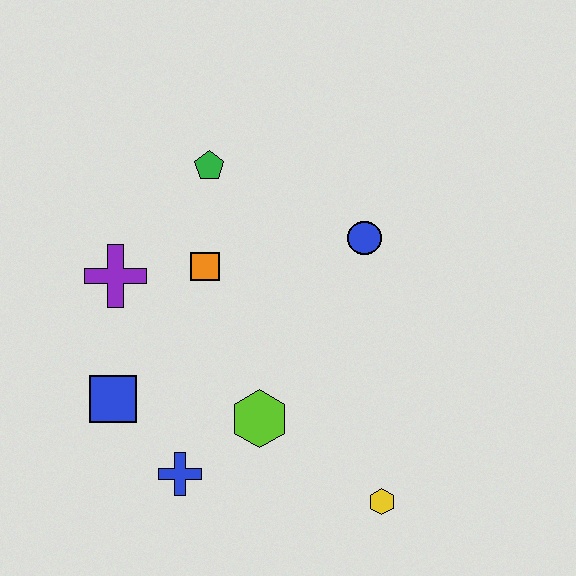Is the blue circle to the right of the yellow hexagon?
No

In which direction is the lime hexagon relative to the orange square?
The lime hexagon is below the orange square.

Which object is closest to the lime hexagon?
The blue cross is closest to the lime hexagon.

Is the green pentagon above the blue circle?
Yes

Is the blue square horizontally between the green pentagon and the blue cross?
No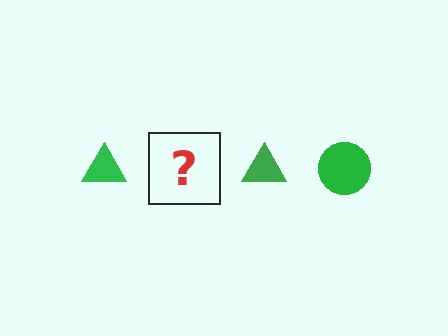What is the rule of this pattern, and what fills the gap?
The rule is that the pattern cycles through triangle, circle shapes in green. The gap should be filled with a green circle.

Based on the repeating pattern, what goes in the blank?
The blank should be a green circle.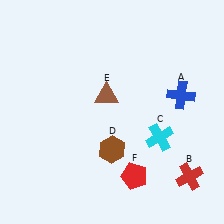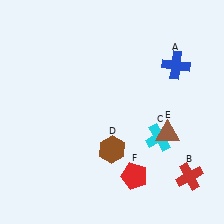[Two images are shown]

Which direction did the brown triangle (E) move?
The brown triangle (E) moved right.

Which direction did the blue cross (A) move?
The blue cross (A) moved up.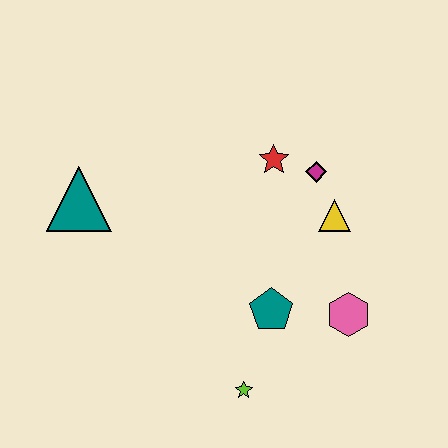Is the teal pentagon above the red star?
No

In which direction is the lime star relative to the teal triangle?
The lime star is below the teal triangle.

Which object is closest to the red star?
The magenta diamond is closest to the red star.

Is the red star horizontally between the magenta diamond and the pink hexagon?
No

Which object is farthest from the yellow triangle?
The teal triangle is farthest from the yellow triangle.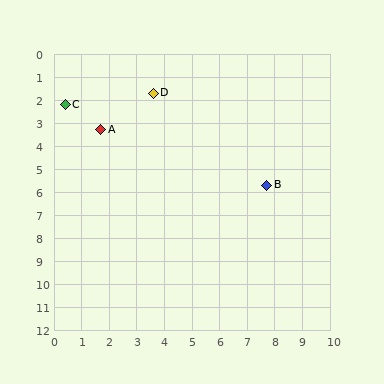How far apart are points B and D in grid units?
Points B and D are about 5.7 grid units apart.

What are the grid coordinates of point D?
Point D is at approximately (3.6, 1.7).